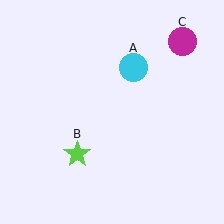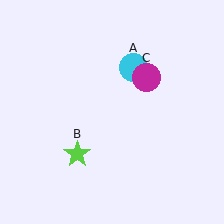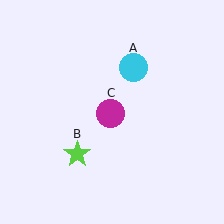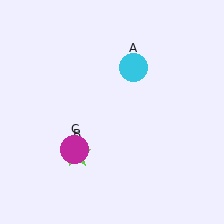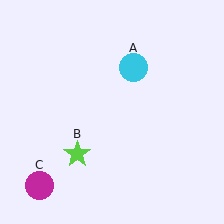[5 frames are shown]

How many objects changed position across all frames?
1 object changed position: magenta circle (object C).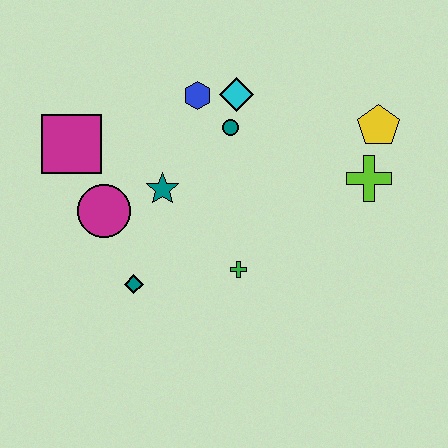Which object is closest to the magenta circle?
The teal star is closest to the magenta circle.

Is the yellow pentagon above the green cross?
Yes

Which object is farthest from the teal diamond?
The yellow pentagon is farthest from the teal diamond.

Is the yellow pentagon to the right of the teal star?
Yes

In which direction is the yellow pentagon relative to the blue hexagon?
The yellow pentagon is to the right of the blue hexagon.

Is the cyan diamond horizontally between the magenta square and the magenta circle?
No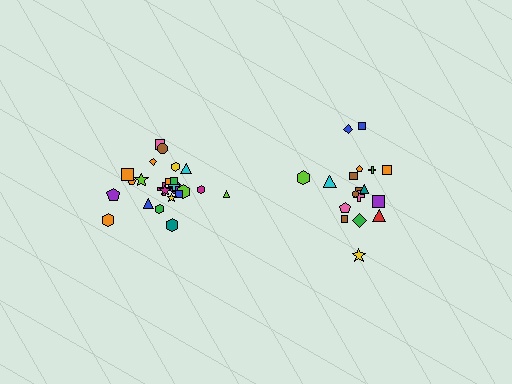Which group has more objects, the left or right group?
The left group.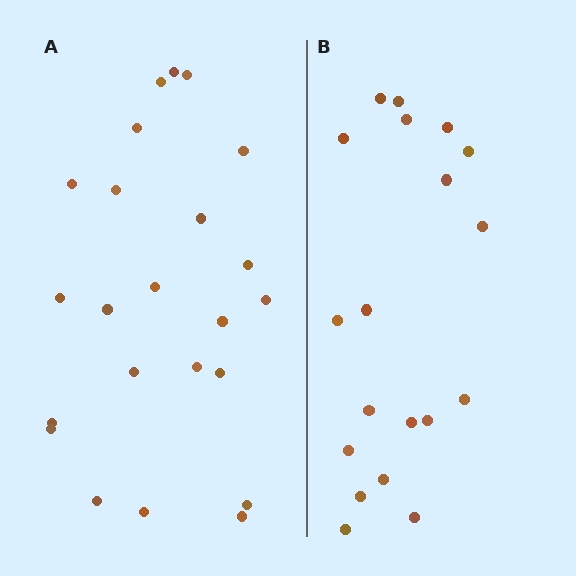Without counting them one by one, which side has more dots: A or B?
Region A (the left region) has more dots.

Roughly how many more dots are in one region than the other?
Region A has about 4 more dots than region B.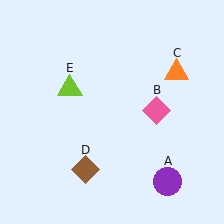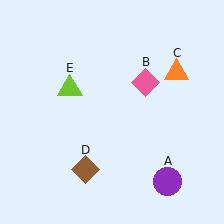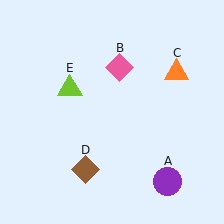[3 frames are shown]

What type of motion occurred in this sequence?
The pink diamond (object B) rotated counterclockwise around the center of the scene.